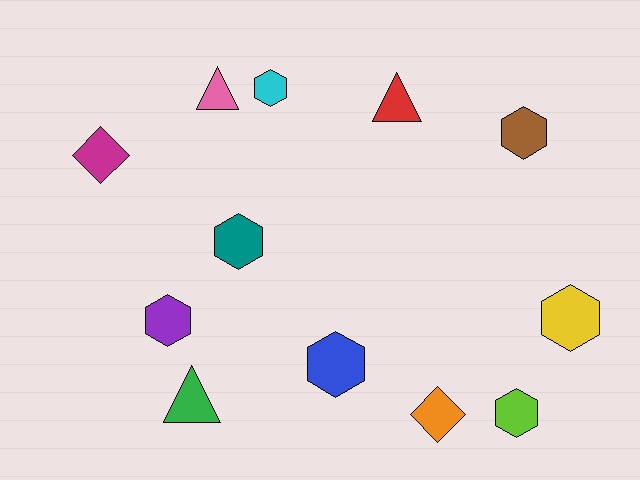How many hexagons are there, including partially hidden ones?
There are 7 hexagons.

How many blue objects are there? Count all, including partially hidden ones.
There is 1 blue object.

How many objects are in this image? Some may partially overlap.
There are 12 objects.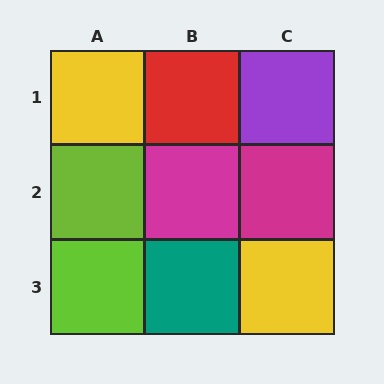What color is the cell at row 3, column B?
Teal.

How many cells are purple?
1 cell is purple.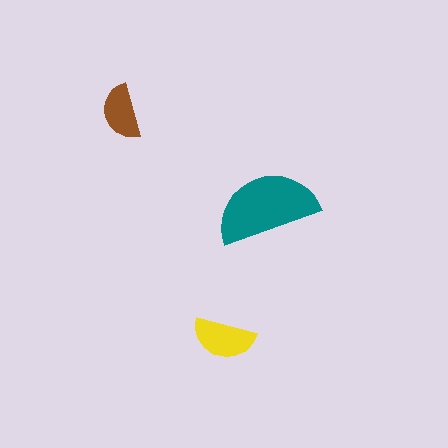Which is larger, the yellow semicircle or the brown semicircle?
The yellow one.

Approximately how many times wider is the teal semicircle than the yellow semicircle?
About 1.5 times wider.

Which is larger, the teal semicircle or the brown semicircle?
The teal one.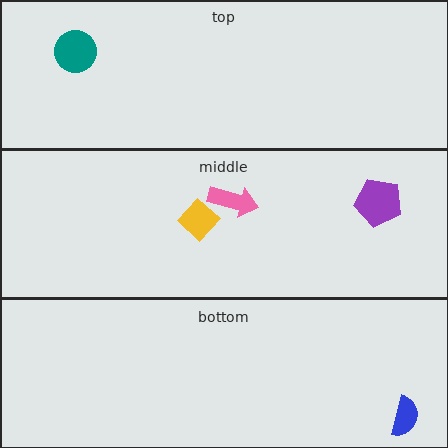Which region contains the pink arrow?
The middle region.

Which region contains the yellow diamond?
The middle region.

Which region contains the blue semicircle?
The bottom region.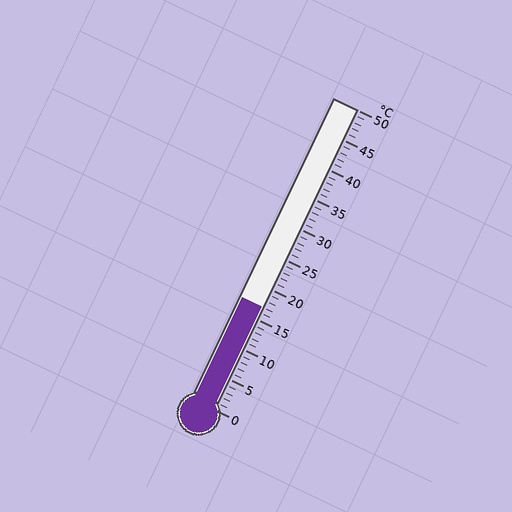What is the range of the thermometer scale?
The thermometer scale ranges from 0°C to 50°C.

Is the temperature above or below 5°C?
The temperature is above 5°C.